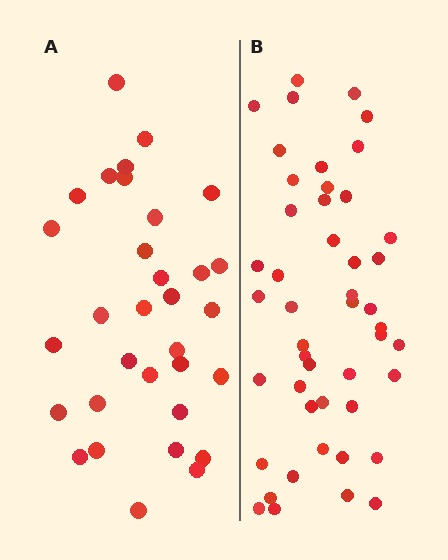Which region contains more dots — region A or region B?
Region B (the right region) has more dots.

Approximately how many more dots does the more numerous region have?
Region B has approximately 15 more dots than region A.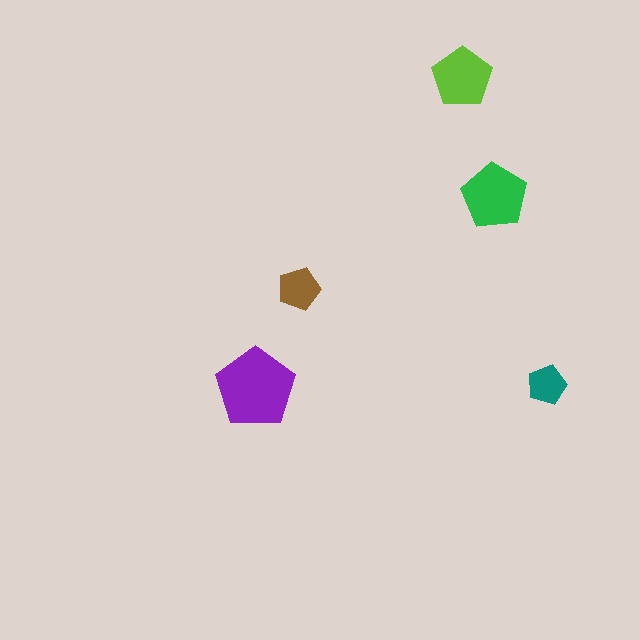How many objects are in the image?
There are 5 objects in the image.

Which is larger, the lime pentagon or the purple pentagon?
The purple one.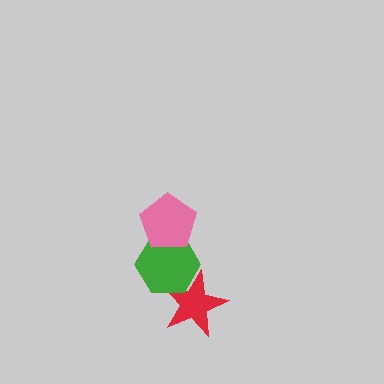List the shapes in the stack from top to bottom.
From top to bottom: the pink pentagon, the green hexagon, the red star.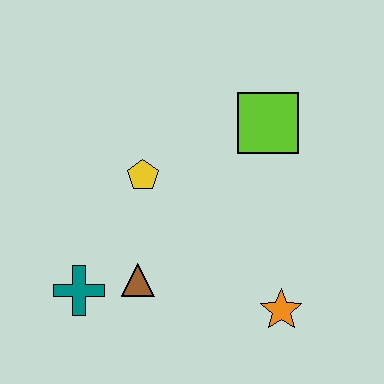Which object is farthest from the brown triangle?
The lime square is farthest from the brown triangle.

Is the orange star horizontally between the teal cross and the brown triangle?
No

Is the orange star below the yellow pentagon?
Yes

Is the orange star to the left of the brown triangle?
No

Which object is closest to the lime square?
The yellow pentagon is closest to the lime square.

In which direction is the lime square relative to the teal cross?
The lime square is to the right of the teal cross.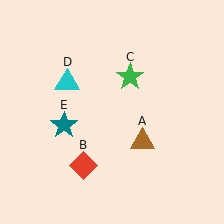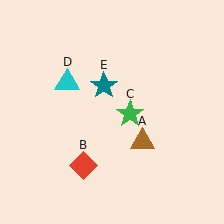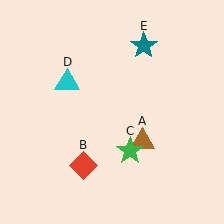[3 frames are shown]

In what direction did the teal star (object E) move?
The teal star (object E) moved up and to the right.